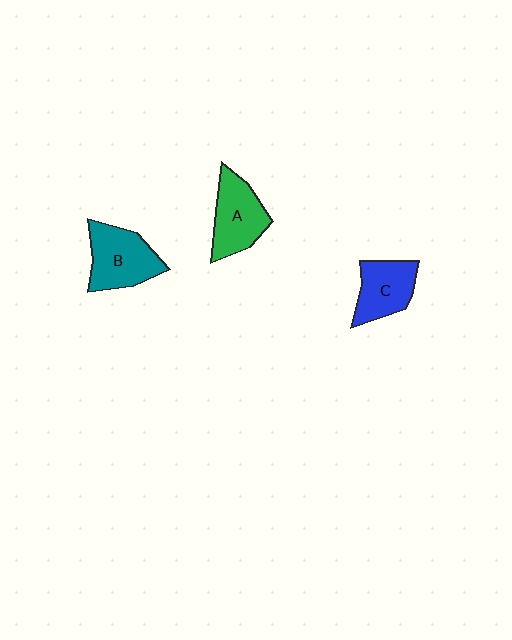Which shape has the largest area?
Shape B (teal).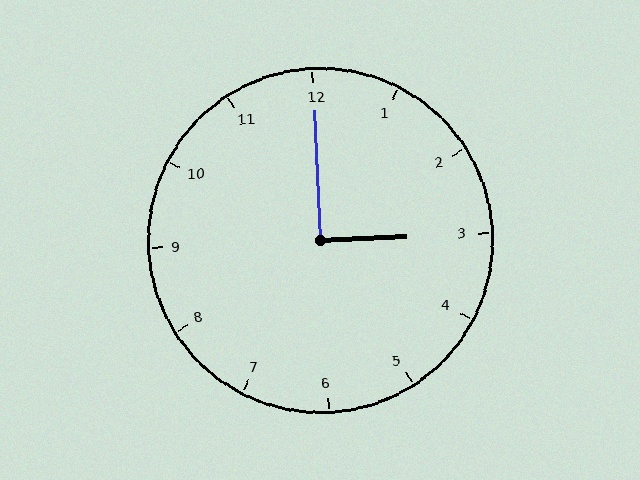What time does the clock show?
3:00.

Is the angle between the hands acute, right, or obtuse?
It is right.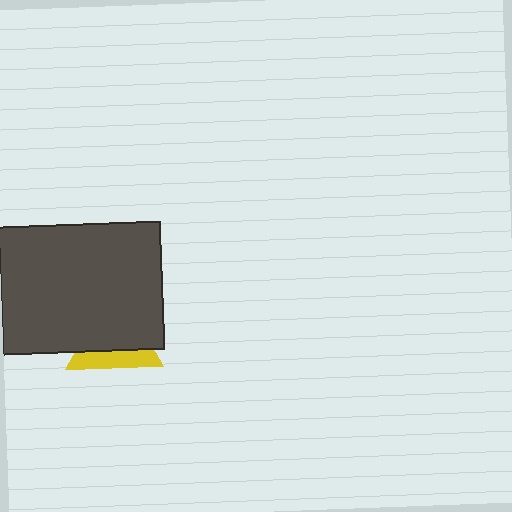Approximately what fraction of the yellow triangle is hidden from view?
Roughly 63% of the yellow triangle is hidden behind the dark gray rectangle.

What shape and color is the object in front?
The object in front is a dark gray rectangle.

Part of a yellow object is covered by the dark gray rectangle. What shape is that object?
It is a triangle.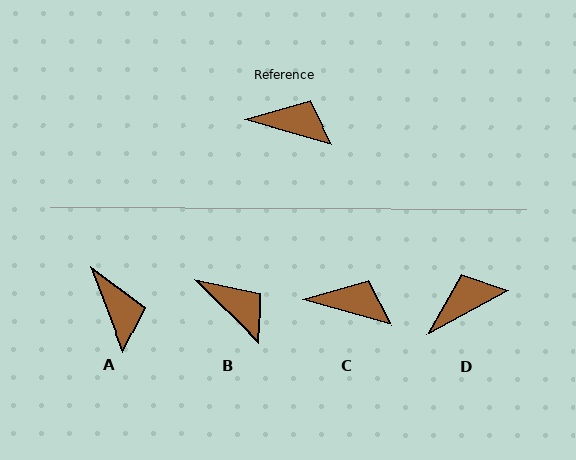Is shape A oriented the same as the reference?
No, it is off by about 53 degrees.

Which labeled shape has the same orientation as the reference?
C.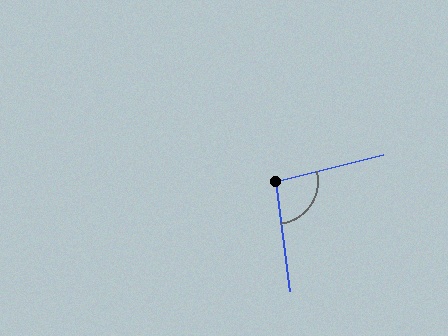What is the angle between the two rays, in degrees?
Approximately 96 degrees.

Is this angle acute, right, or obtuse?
It is obtuse.